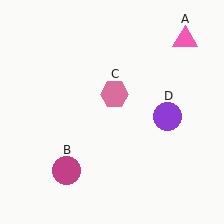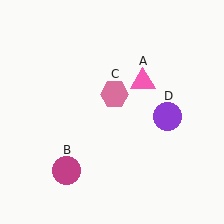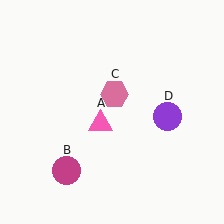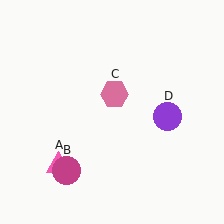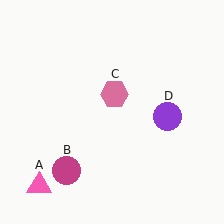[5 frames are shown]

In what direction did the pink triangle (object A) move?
The pink triangle (object A) moved down and to the left.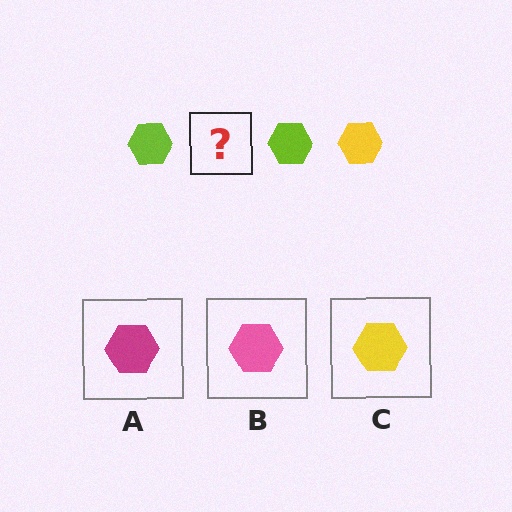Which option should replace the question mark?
Option C.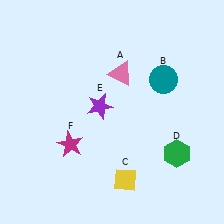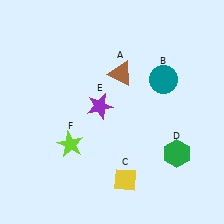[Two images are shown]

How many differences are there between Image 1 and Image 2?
There are 2 differences between the two images.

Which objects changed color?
A changed from pink to brown. F changed from magenta to lime.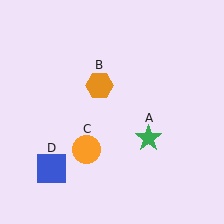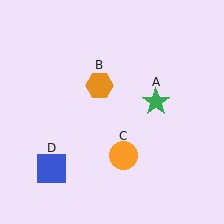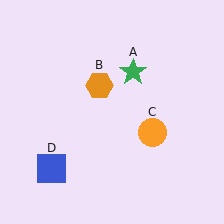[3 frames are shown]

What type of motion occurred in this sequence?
The green star (object A), orange circle (object C) rotated counterclockwise around the center of the scene.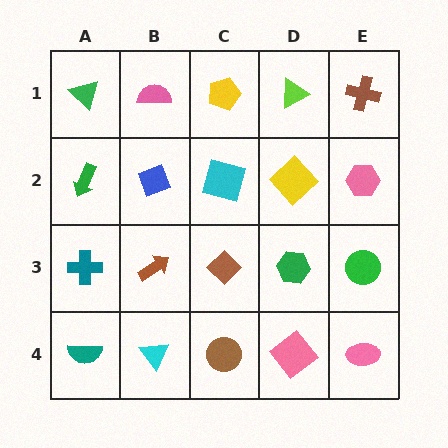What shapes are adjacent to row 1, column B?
A blue diamond (row 2, column B), a green triangle (row 1, column A), a yellow pentagon (row 1, column C).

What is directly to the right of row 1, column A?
A pink semicircle.